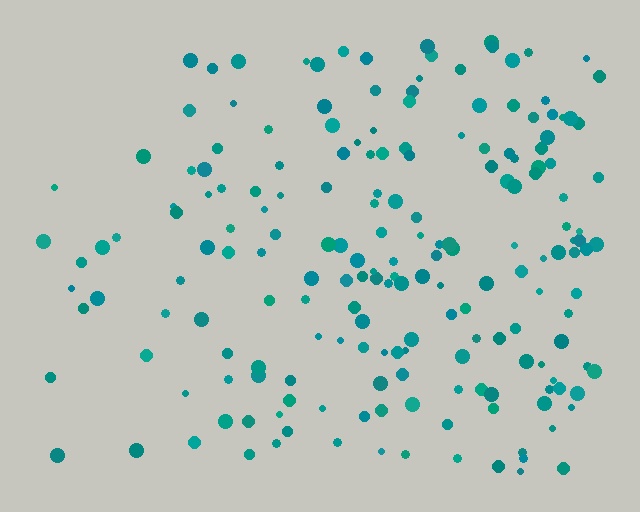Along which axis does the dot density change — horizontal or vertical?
Horizontal.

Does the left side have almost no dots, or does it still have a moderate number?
Still a moderate number, just noticeably fewer than the right.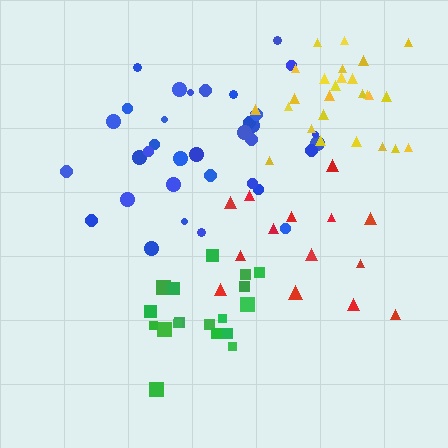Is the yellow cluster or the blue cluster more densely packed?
Yellow.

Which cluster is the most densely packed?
Yellow.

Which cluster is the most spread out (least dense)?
Red.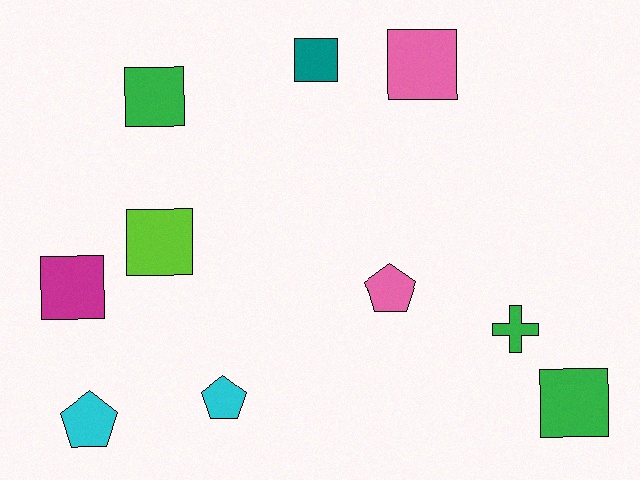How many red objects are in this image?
There are no red objects.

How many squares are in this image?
There are 6 squares.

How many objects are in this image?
There are 10 objects.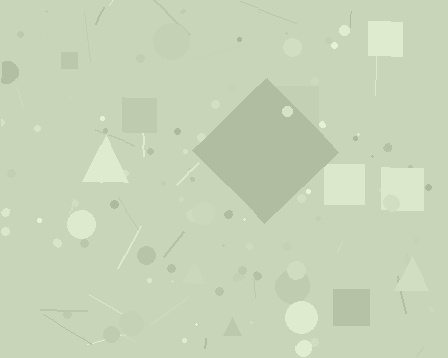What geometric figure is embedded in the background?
A diamond is embedded in the background.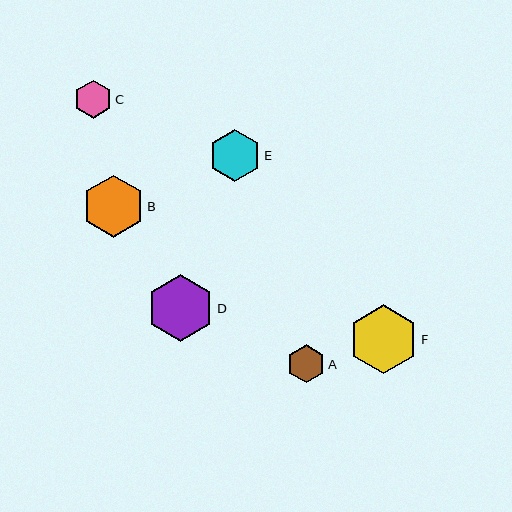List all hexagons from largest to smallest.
From largest to smallest: F, D, B, E, A, C.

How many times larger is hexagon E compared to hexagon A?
Hexagon E is approximately 1.4 times the size of hexagon A.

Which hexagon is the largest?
Hexagon F is the largest with a size of approximately 69 pixels.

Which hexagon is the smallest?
Hexagon C is the smallest with a size of approximately 38 pixels.